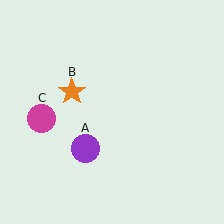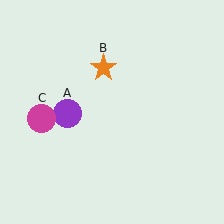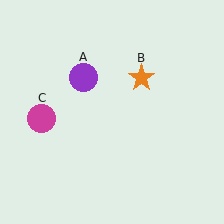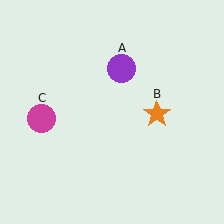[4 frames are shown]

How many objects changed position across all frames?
2 objects changed position: purple circle (object A), orange star (object B).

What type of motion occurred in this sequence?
The purple circle (object A), orange star (object B) rotated clockwise around the center of the scene.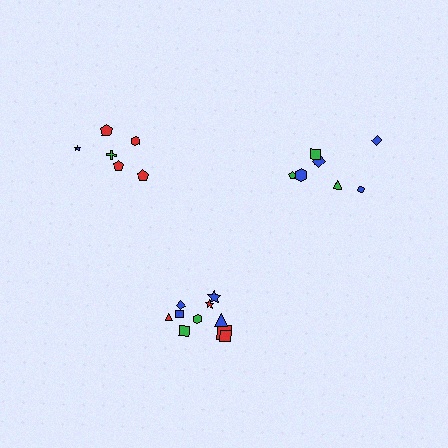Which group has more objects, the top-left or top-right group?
The top-right group.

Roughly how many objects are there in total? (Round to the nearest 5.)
Roughly 25 objects in total.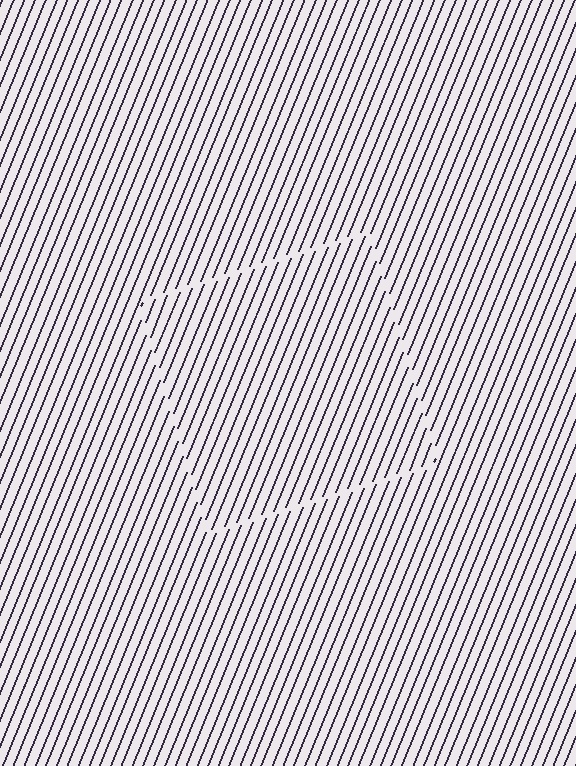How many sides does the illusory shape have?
4 sides — the line-ends trace a square.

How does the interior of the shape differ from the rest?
The interior of the shape contains the same grating, shifted by half a period — the contour is defined by the phase discontinuity where line-ends from the inner and outer gratings abut.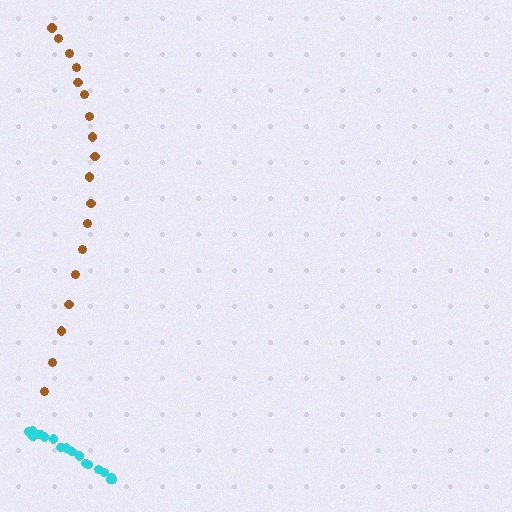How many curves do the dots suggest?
There are 2 distinct paths.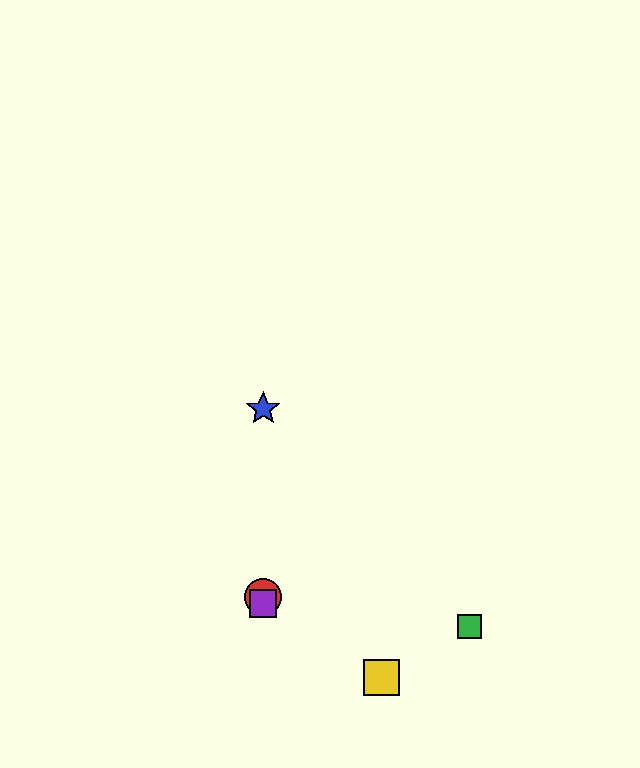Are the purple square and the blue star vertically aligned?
Yes, both are at x≈263.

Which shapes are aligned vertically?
The red circle, the blue star, the purple square are aligned vertically.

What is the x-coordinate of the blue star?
The blue star is at x≈263.